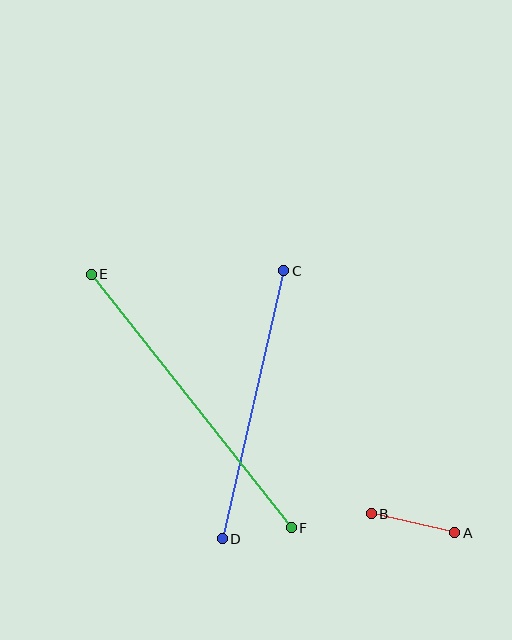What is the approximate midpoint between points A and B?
The midpoint is at approximately (413, 523) pixels.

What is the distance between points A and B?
The distance is approximately 86 pixels.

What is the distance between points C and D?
The distance is approximately 275 pixels.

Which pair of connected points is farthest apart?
Points E and F are farthest apart.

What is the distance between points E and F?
The distance is approximately 323 pixels.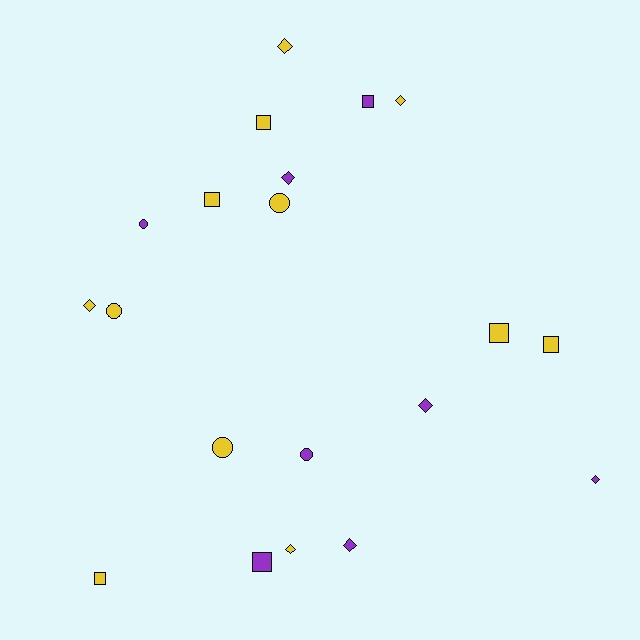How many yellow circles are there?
There are 3 yellow circles.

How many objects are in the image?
There are 20 objects.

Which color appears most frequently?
Yellow, with 12 objects.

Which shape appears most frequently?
Diamond, with 8 objects.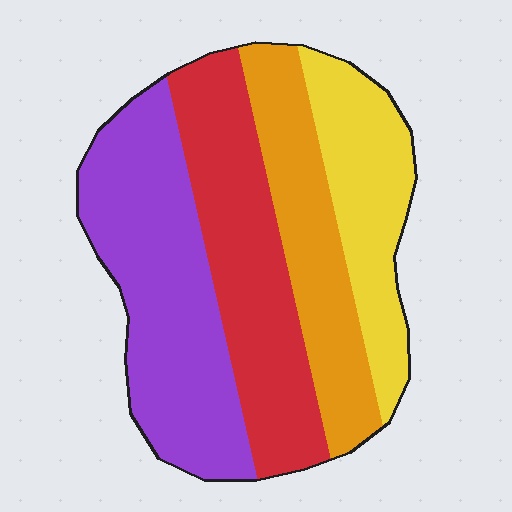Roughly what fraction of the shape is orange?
Orange covers roughly 20% of the shape.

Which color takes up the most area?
Purple, at roughly 35%.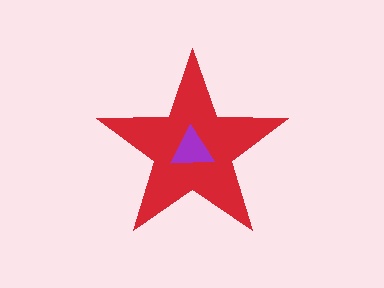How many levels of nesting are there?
2.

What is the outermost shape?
The red star.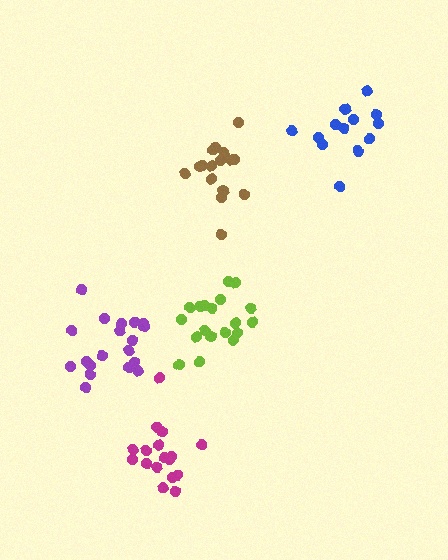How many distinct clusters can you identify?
There are 5 distinct clusters.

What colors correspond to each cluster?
The clusters are colored: magenta, brown, purple, lime, blue.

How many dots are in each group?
Group 1: 17 dots, Group 2: 17 dots, Group 3: 19 dots, Group 4: 19 dots, Group 5: 14 dots (86 total).